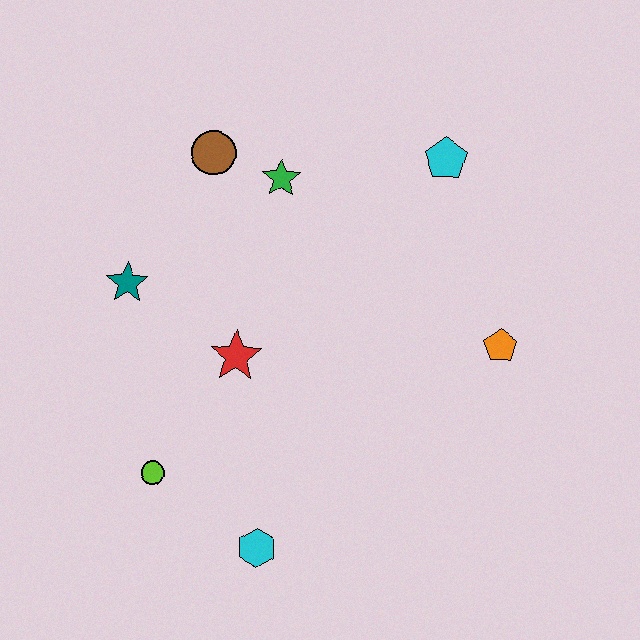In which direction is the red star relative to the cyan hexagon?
The red star is above the cyan hexagon.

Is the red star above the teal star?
No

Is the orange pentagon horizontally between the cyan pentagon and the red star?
No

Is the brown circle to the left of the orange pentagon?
Yes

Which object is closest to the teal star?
The red star is closest to the teal star.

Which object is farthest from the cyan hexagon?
The cyan pentagon is farthest from the cyan hexagon.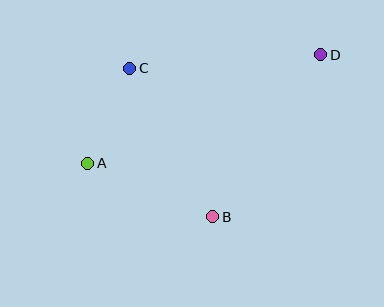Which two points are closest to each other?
Points A and C are closest to each other.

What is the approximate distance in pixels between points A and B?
The distance between A and B is approximately 136 pixels.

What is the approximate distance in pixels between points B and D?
The distance between B and D is approximately 195 pixels.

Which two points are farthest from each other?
Points A and D are farthest from each other.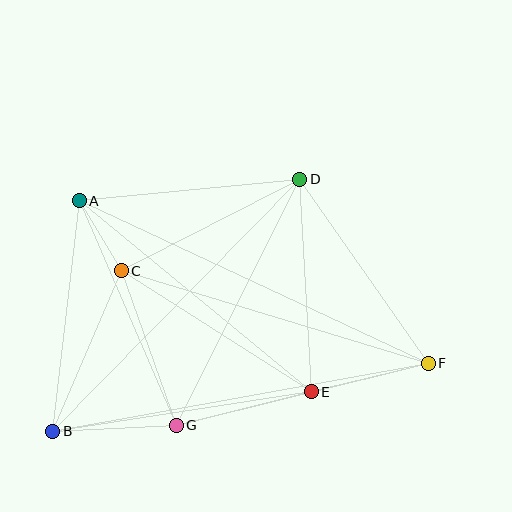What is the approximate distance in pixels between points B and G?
The distance between B and G is approximately 124 pixels.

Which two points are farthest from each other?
Points A and F are farthest from each other.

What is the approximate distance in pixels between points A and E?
The distance between A and E is approximately 301 pixels.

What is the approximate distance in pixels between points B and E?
The distance between B and E is approximately 261 pixels.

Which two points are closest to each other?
Points A and C are closest to each other.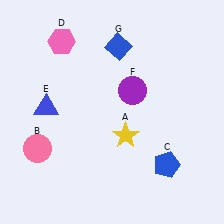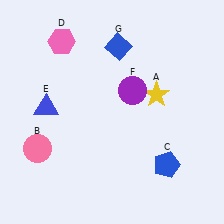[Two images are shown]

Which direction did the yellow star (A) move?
The yellow star (A) moved up.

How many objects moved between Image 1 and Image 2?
1 object moved between the two images.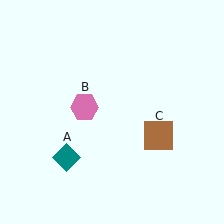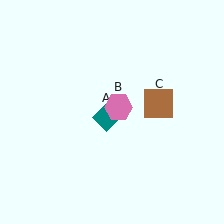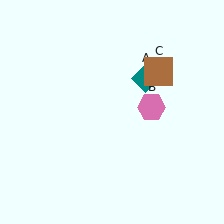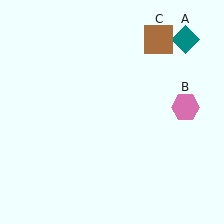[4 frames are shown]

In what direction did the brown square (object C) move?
The brown square (object C) moved up.